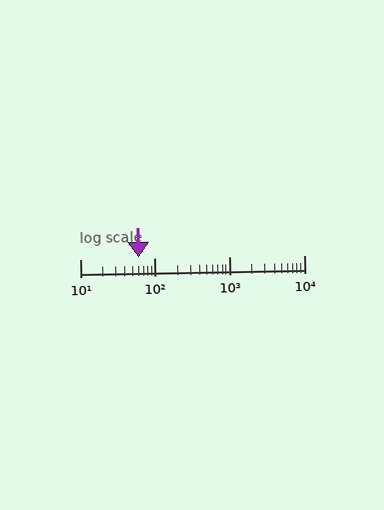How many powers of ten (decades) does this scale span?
The scale spans 3 decades, from 10 to 10000.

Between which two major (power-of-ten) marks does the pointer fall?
The pointer is between 10 and 100.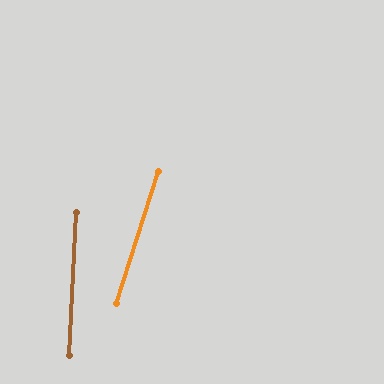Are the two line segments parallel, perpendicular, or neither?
Neither parallel nor perpendicular — they differ by about 15°.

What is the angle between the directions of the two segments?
Approximately 15 degrees.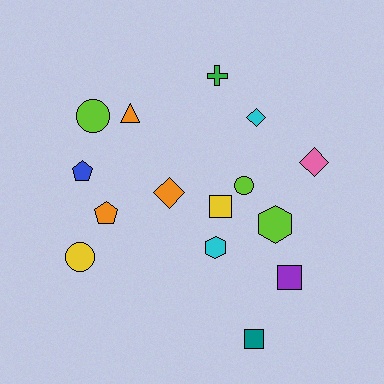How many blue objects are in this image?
There is 1 blue object.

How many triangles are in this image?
There is 1 triangle.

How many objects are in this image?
There are 15 objects.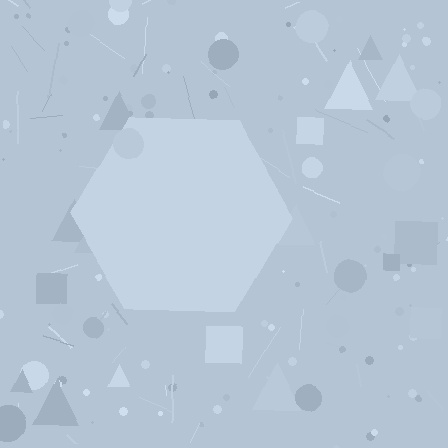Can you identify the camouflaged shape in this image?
The camouflaged shape is a hexagon.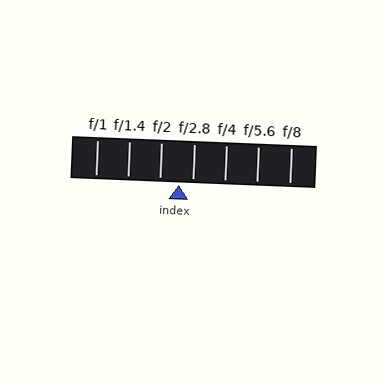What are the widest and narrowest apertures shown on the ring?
The widest aperture shown is f/1 and the narrowest is f/8.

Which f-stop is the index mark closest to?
The index mark is closest to f/2.8.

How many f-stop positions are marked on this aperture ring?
There are 7 f-stop positions marked.